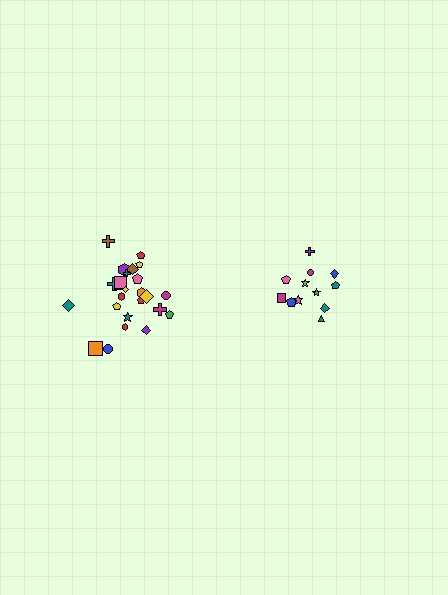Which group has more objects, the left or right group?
The left group.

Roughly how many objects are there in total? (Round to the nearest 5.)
Roughly 35 objects in total.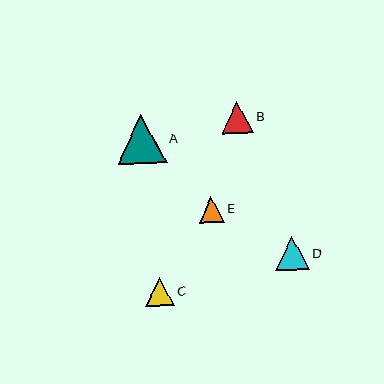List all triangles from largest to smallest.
From largest to smallest: A, D, B, C, E.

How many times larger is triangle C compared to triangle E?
Triangle C is approximately 1.1 times the size of triangle E.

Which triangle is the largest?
Triangle A is the largest with a size of approximately 49 pixels.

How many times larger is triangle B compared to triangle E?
Triangle B is approximately 1.2 times the size of triangle E.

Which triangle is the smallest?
Triangle E is the smallest with a size of approximately 25 pixels.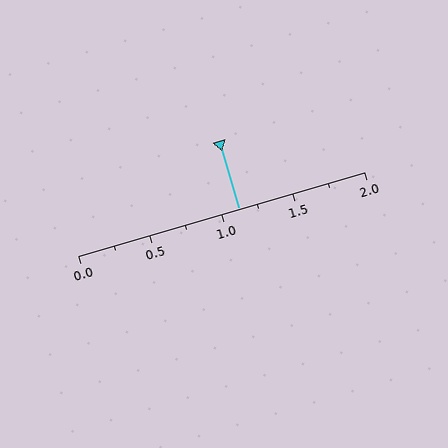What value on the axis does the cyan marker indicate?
The marker indicates approximately 1.12.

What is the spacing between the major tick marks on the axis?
The major ticks are spaced 0.5 apart.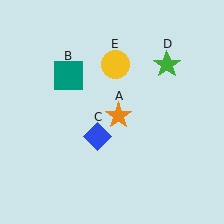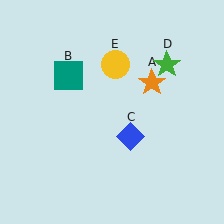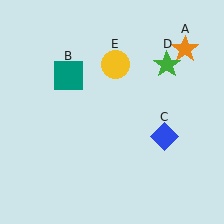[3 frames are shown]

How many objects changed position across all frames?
2 objects changed position: orange star (object A), blue diamond (object C).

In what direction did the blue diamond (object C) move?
The blue diamond (object C) moved right.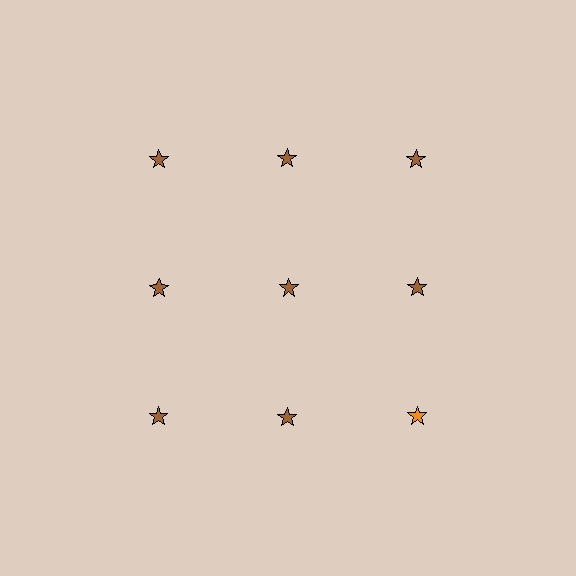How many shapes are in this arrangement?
There are 9 shapes arranged in a grid pattern.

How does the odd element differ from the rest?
It has a different color: orange instead of brown.